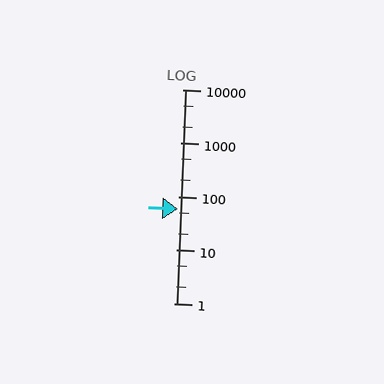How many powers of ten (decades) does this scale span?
The scale spans 4 decades, from 1 to 10000.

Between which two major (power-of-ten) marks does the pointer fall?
The pointer is between 10 and 100.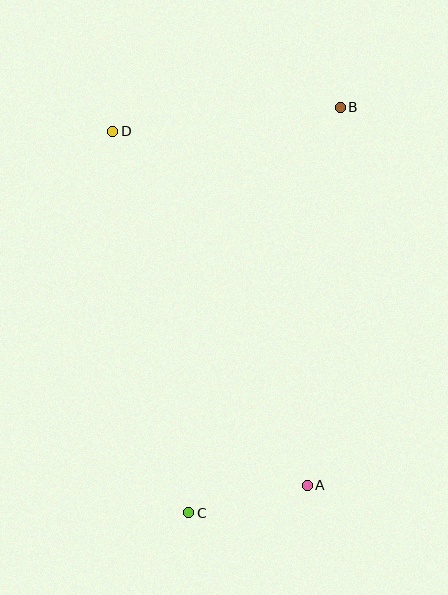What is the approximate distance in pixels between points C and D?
The distance between C and D is approximately 389 pixels.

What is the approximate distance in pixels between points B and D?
The distance between B and D is approximately 229 pixels.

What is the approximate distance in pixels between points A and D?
The distance between A and D is approximately 404 pixels.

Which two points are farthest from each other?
Points B and C are farthest from each other.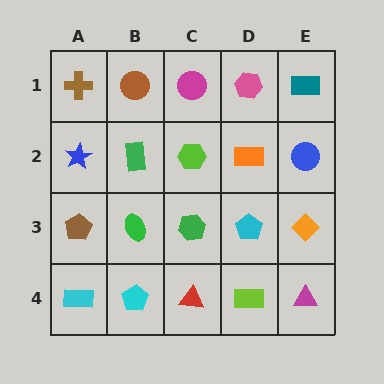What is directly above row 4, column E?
An orange diamond.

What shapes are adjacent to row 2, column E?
A teal rectangle (row 1, column E), an orange diamond (row 3, column E), an orange rectangle (row 2, column D).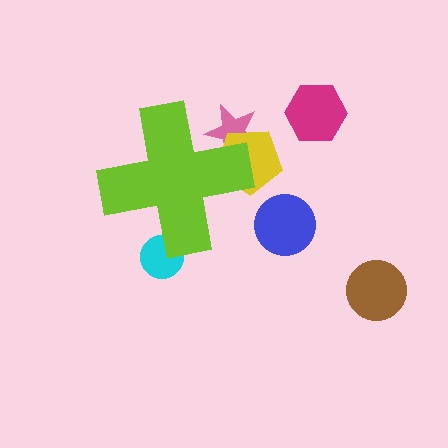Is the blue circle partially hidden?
No, the blue circle is fully visible.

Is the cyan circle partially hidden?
Yes, the cyan circle is partially hidden behind the lime cross.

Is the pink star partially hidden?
Yes, the pink star is partially hidden behind the lime cross.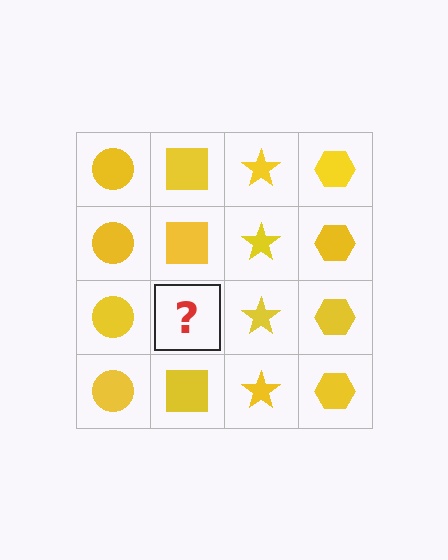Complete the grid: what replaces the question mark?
The question mark should be replaced with a yellow square.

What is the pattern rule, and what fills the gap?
The rule is that each column has a consistent shape. The gap should be filled with a yellow square.